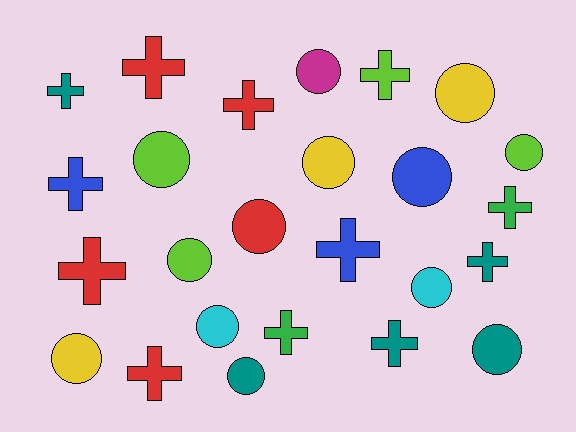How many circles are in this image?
There are 13 circles.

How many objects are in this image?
There are 25 objects.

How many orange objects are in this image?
There are no orange objects.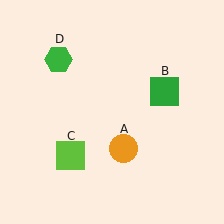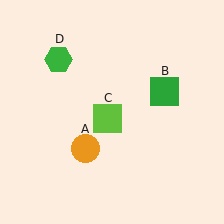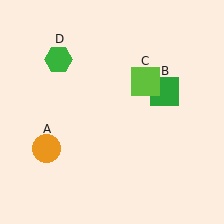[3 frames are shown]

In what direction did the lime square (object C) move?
The lime square (object C) moved up and to the right.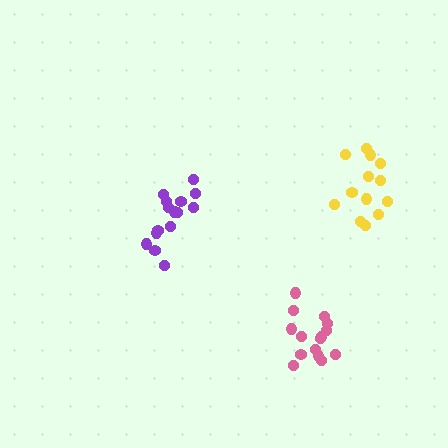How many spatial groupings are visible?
There are 3 spatial groupings.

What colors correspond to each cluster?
The clusters are colored: purple, yellow, pink.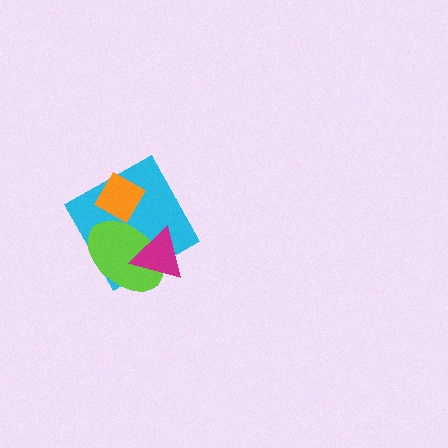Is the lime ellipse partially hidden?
Yes, it is partially covered by another shape.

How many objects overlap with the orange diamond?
2 objects overlap with the orange diamond.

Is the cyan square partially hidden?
Yes, it is partially covered by another shape.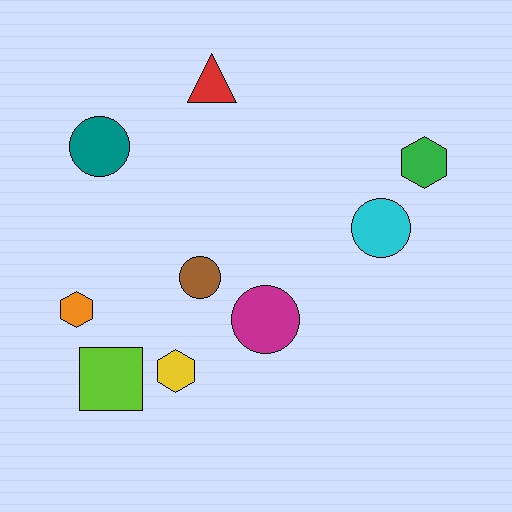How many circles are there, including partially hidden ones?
There are 4 circles.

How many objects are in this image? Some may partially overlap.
There are 9 objects.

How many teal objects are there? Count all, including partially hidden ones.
There is 1 teal object.